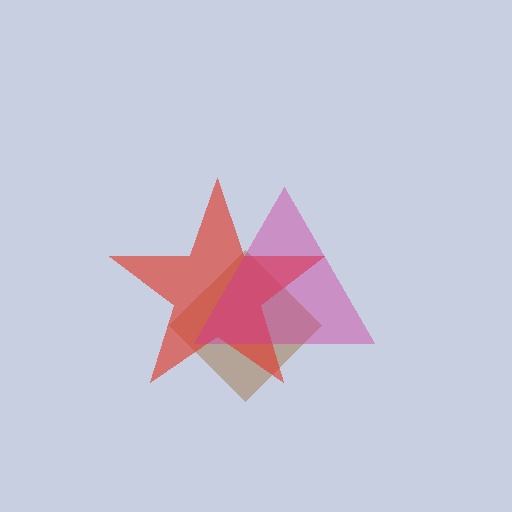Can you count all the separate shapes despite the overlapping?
Yes, there are 3 separate shapes.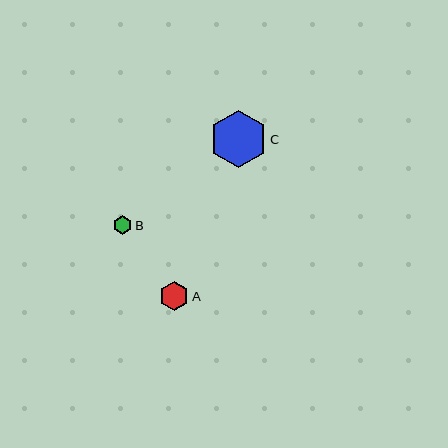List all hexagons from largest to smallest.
From largest to smallest: C, A, B.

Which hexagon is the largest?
Hexagon C is the largest with a size of approximately 57 pixels.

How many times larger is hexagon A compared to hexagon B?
Hexagon A is approximately 1.5 times the size of hexagon B.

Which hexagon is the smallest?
Hexagon B is the smallest with a size of approximately 19 pixels.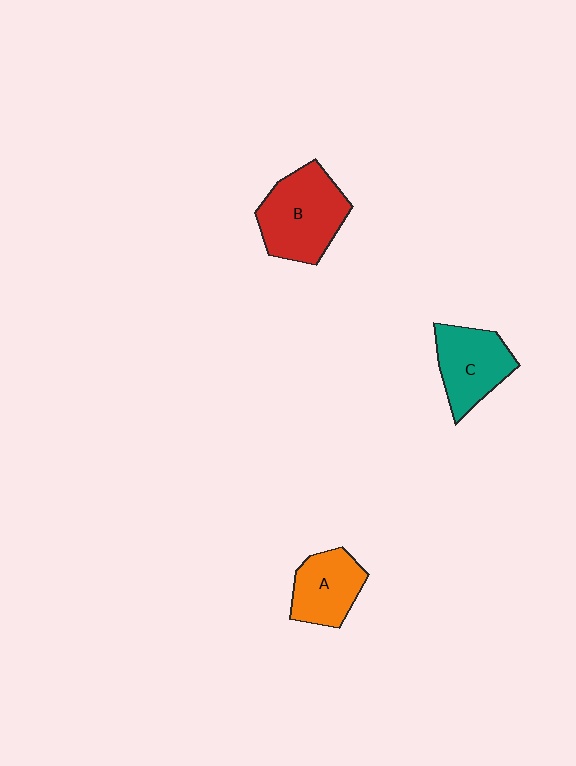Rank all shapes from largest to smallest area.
From largest to smallest: B (red), C (teal), A (orange).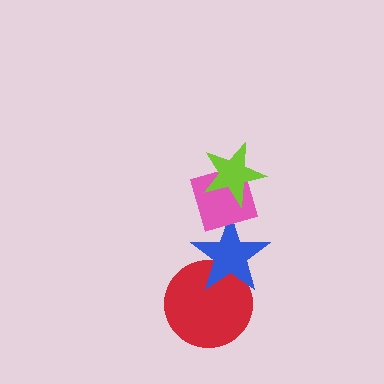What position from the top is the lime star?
The lime star is 1st from the top.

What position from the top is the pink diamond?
The pink diamond is 2nd from the top.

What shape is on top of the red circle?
The blue star is on top of the red circle.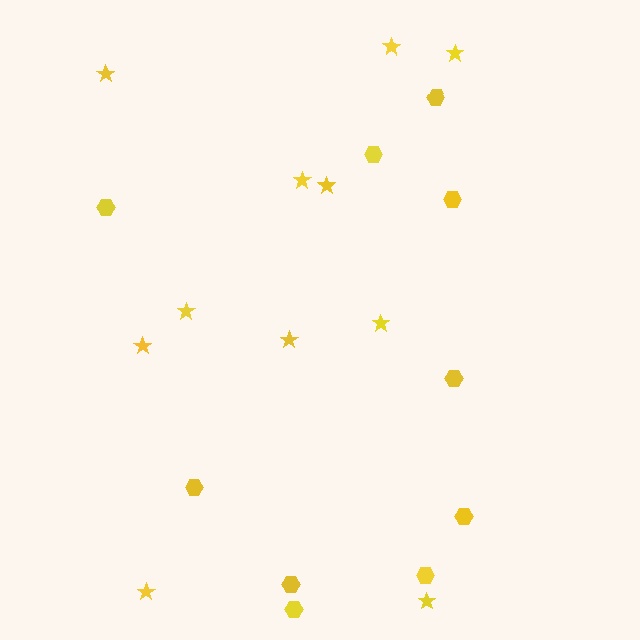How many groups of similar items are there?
There are 2 groups: one group of stars (11) and one group of hexagons (10).